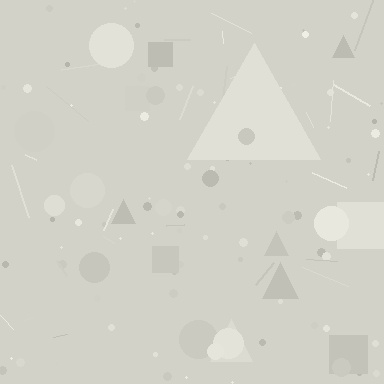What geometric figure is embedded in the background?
A triangle is embedded in the background.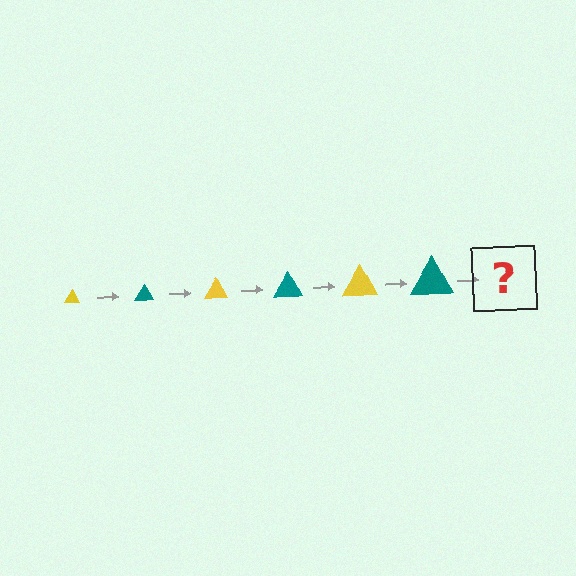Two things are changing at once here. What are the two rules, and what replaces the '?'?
The two rules are that the triangle grows larger each step and the color cycles through yellow and teal. The '?' should be a yellow triangle, larger than the previous one.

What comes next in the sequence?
The next element should be a yellow triangle, larger than the previous one.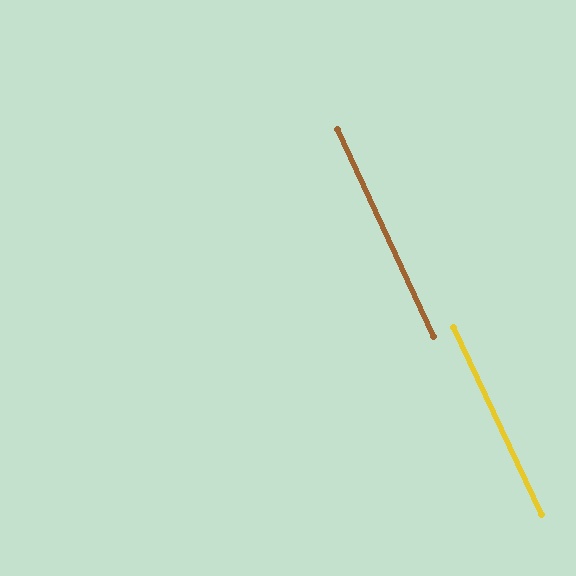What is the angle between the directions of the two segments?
Approximately 0 degrees.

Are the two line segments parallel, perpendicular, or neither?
Parallel — their directions differ by only 0.2°.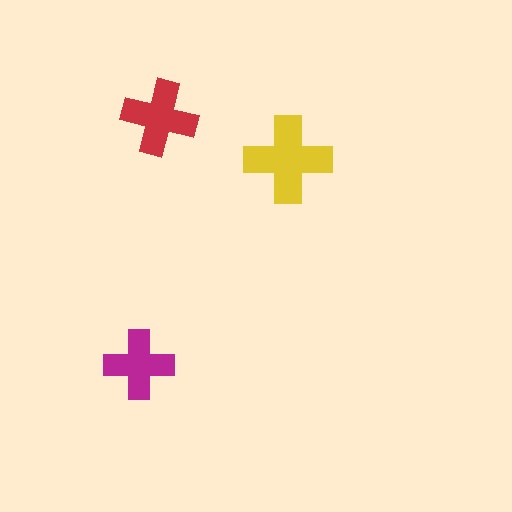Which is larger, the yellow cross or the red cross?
The yellow one.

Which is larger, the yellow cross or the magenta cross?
The yellow one.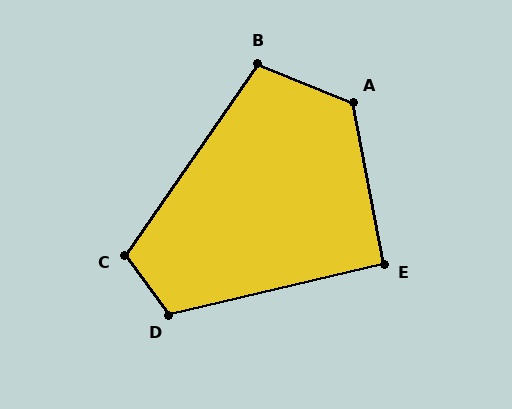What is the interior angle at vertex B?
Approximately 103 degrees (obtuse).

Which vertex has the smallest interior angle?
E, at approximately 93 degrees.